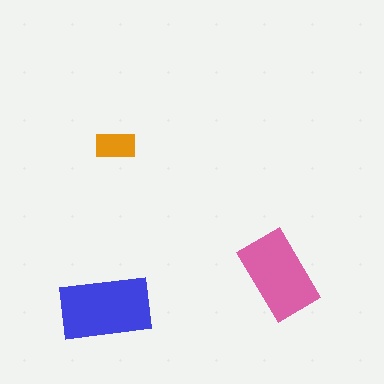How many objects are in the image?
There are 3 objects in the image.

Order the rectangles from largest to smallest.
the blue one, the pink one, the orange one.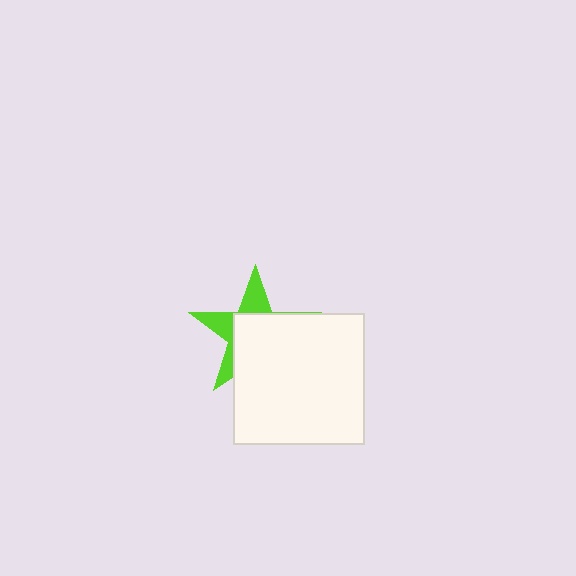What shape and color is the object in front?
The object in front is a white square.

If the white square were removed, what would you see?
You would see the complete lime star.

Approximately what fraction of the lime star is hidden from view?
Roughly 61% of the lime star is hidden behind the white square.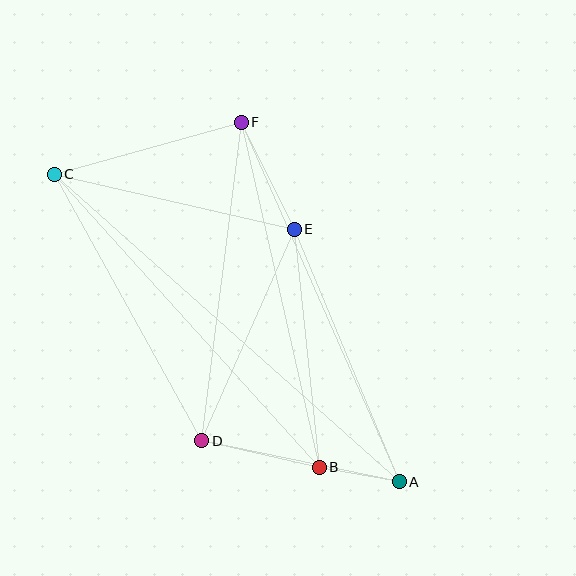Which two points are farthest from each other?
Points A and C are farthest from each other.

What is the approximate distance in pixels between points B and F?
The distance between B and F is approximately 354 pixels.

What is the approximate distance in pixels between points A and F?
The distance between A and F is approximately 393 pixels.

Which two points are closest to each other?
Points A and B are closest to each other.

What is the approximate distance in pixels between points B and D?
The distance between B and D is approximately 120 pixels.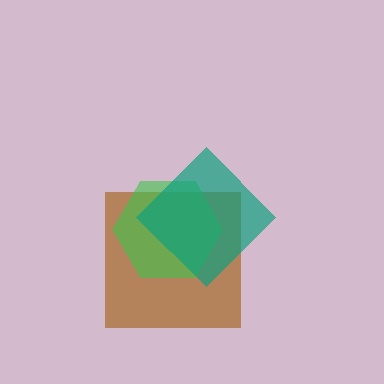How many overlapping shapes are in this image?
There are 3 overlapping shapes in the image.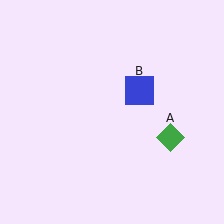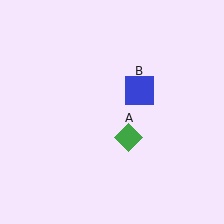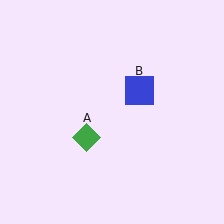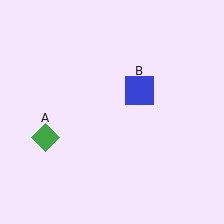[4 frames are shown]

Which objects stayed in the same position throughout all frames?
Blue square (object B) remained stationary.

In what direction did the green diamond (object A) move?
The green diamond (object A) moved left.